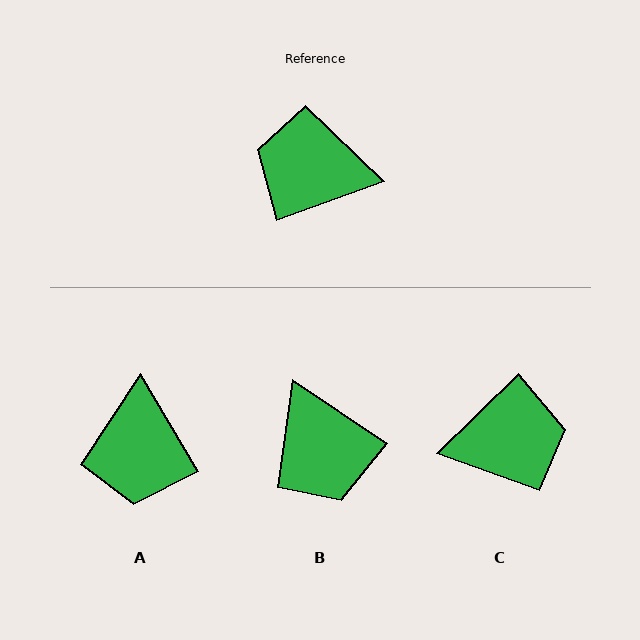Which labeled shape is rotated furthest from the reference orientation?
C, about 156 degrees away.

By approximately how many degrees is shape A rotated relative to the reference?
Approximately 101 degrees counter-clockwise.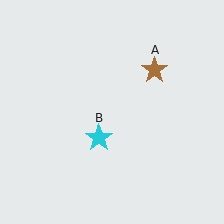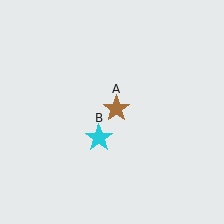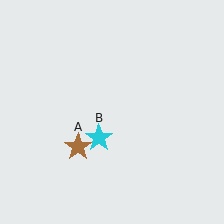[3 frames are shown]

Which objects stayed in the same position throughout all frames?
Cyan star (object B) remained stationary.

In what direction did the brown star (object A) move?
The brown star (object A) moved down and to the left.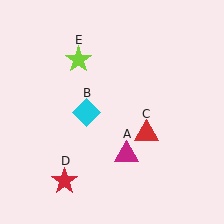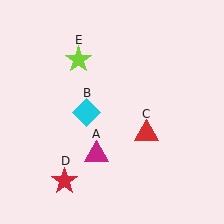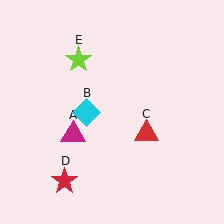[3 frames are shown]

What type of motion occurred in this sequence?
The magenta triangle (object A) rotated clockwise around the center of the scene.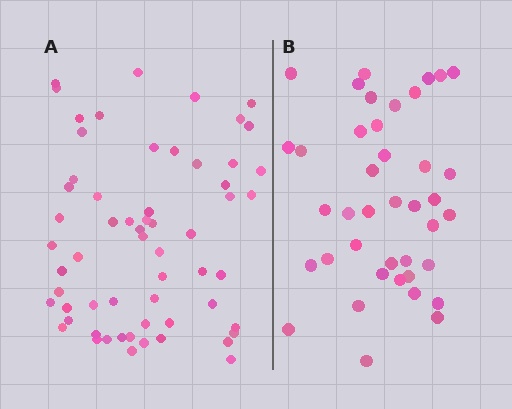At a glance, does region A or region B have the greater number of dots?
Region A (the left region) has more dots.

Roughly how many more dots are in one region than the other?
Region A has approximately 20 more dots than region B.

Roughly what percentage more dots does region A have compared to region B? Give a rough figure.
About 50% more.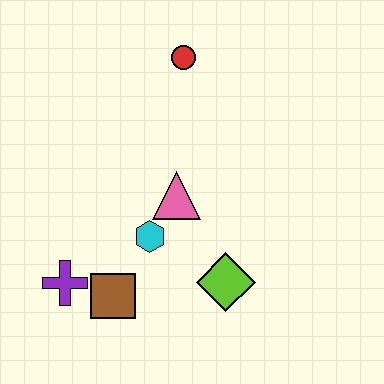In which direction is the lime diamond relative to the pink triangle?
The lime diamond is below the pink triangle.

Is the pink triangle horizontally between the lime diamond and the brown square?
Yes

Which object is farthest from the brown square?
The red circle is farthest from the brown square.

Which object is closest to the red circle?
The pink triangle is closest to the red circle.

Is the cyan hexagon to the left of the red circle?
Yes